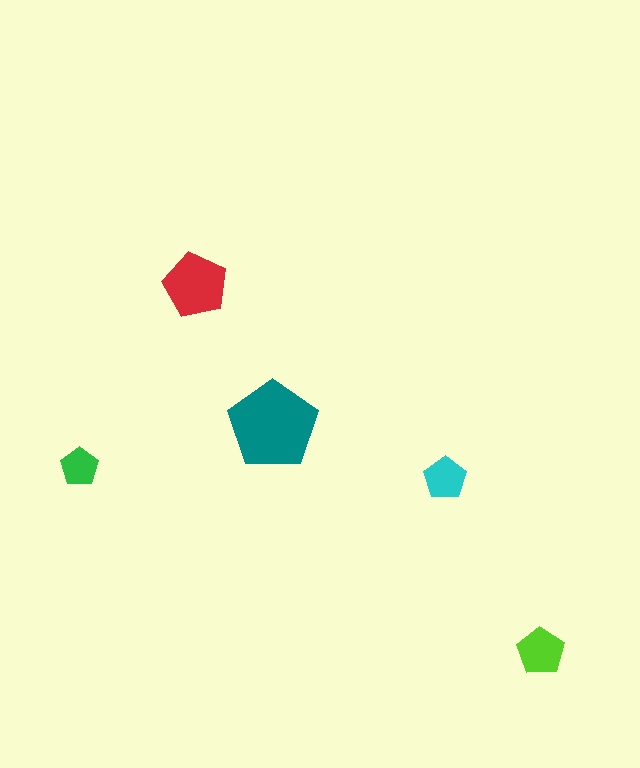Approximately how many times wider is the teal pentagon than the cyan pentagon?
About 2 times wider.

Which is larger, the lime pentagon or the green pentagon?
The lime one.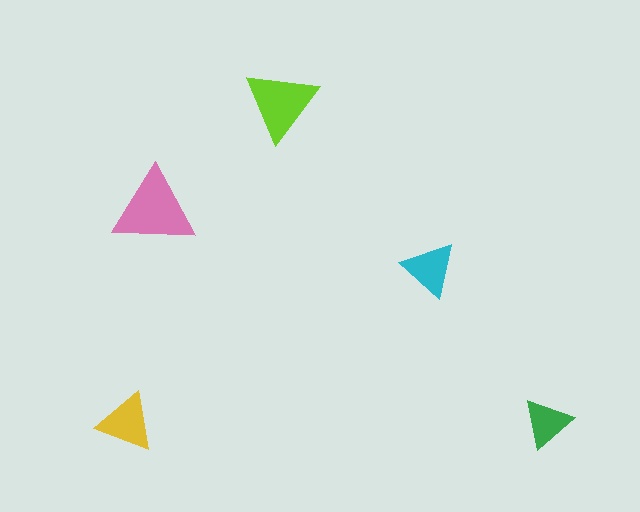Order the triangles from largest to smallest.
the pink one, the lime one, the yellow one, the cyan one, the green one.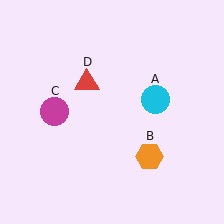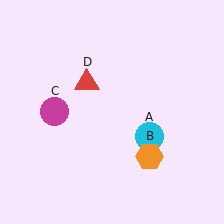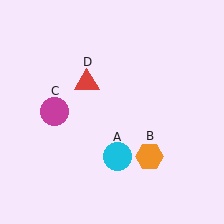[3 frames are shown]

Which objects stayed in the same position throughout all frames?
Orange hexagon (object B) and magenta circle (object C) and red triangle (object D) remained stationary.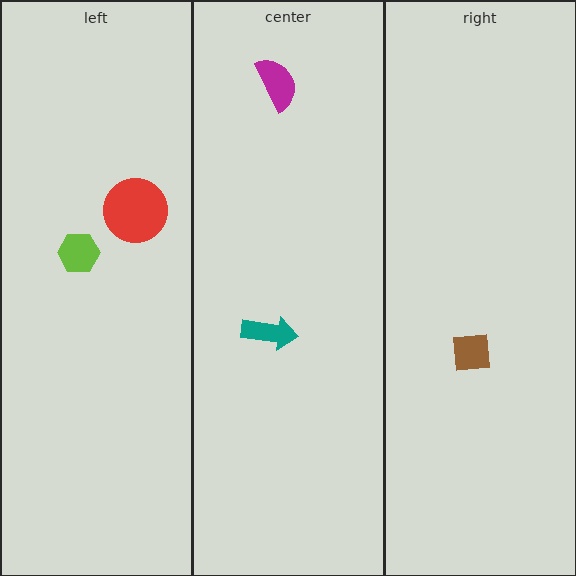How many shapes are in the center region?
2.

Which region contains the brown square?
The right region.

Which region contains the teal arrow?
The center region.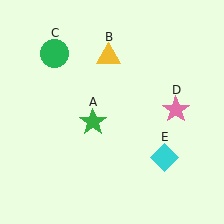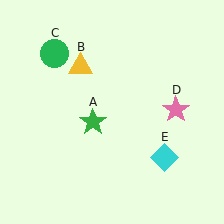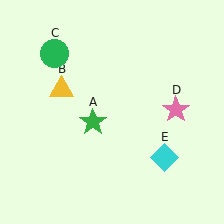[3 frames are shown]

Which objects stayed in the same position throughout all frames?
Green star (object A) and green circle (object C) and pink star (object D) and cyan diamond (object E) remained stationary.